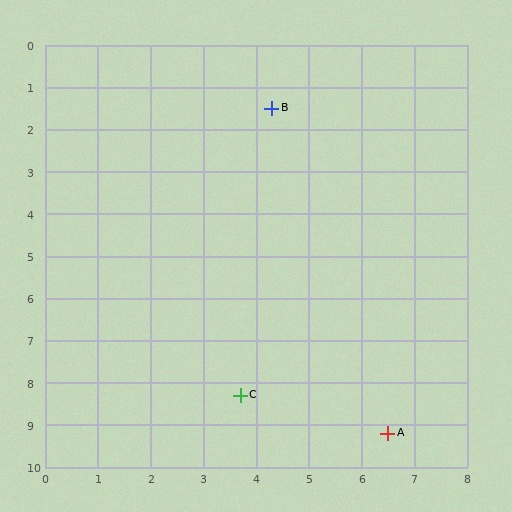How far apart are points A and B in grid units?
Points A and B are about 8.0 grid units apart.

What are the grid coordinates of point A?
Point A is at approximately (6.5, 9.2).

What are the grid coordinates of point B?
Point B is at approximately (4.3, 1.5).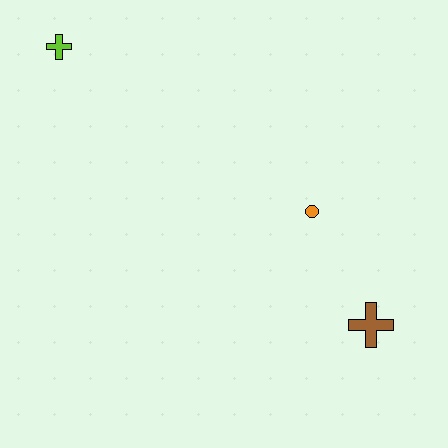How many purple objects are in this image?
There are no purple objects.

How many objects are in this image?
There are 3 objects.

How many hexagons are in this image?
There are no hexagons.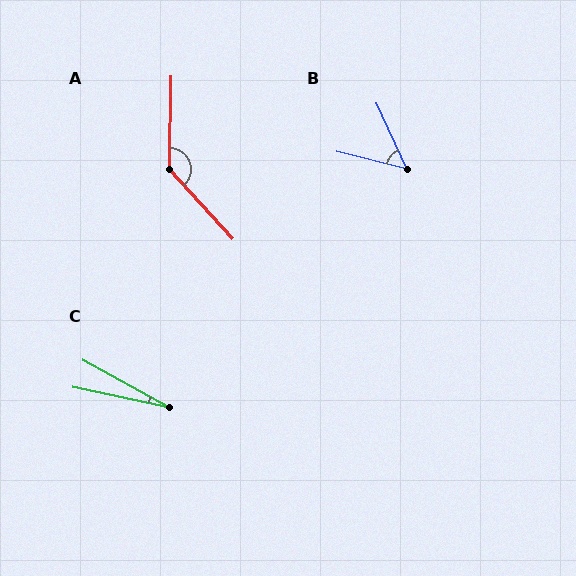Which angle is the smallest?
C, at approximately 17 degrees.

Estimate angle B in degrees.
Approximately 52 degrees.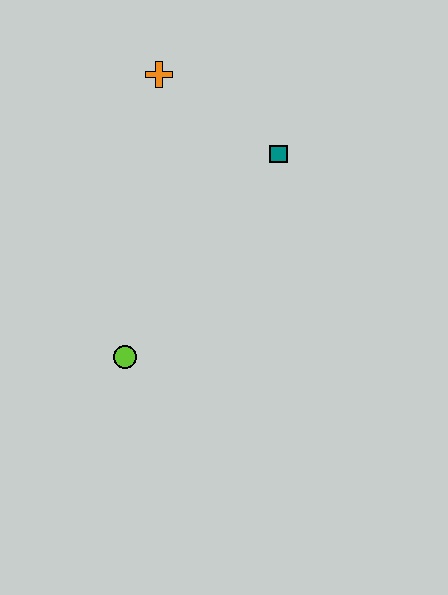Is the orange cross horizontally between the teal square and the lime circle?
Yes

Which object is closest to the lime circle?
The teal square is closest to the lime circle.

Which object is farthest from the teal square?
The lime circle is farthest from the teal square.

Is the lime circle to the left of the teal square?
Yes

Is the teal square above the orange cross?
No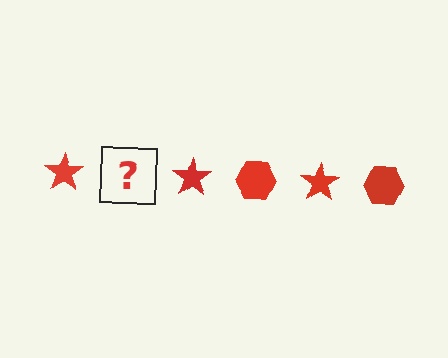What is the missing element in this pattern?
The missing element is a red hexagon.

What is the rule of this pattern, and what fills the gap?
The rule is that the pattern cycles through star, hexagon shapes in red. The gap should be filled with a red hexagon.